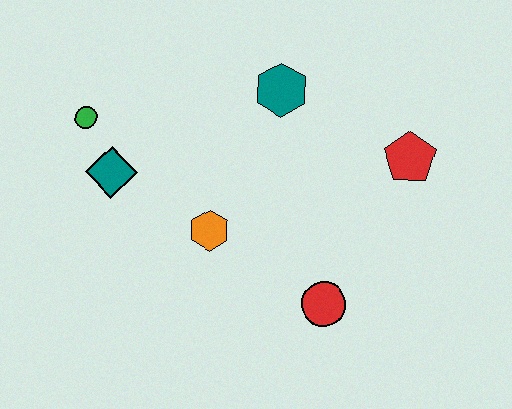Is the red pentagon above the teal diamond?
Yes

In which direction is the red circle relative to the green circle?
The red circle is to the right of the green circle.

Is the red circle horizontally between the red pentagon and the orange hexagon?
Yes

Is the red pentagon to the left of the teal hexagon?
No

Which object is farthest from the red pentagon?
The green circle is farthest from the red pentagon.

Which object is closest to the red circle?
The orange hexagon is closest to the red circle.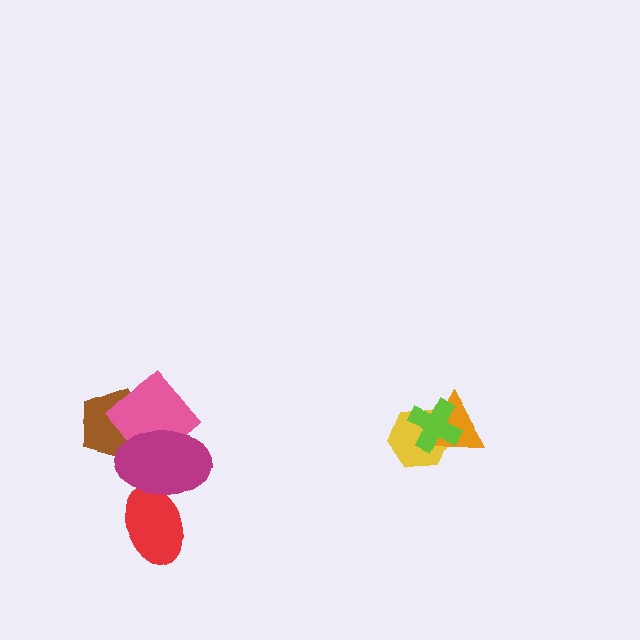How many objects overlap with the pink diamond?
2 objects overlap with the pink diamond.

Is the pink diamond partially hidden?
Yes, it is partially covered by another shape.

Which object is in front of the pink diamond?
The magenta ellipse is in front of the pink diamond.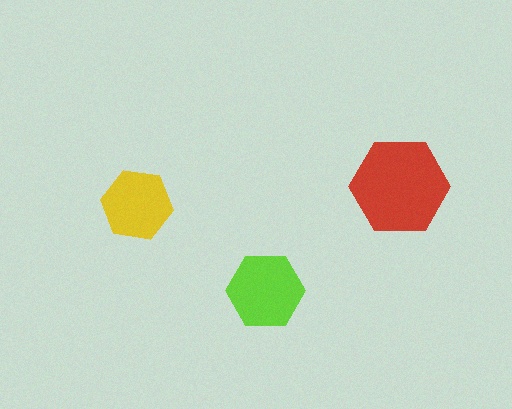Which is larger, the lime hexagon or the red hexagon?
The red one.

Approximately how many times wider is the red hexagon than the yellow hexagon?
About 1.5 times wider.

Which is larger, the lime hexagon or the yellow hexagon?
The lime one.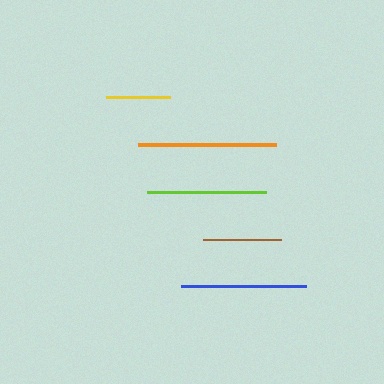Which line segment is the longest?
The orange line is the longest at approximately 138 pixels.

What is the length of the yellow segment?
The yellow segment is approximately 64 pixels long.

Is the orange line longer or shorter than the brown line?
The orange line is longer than the brown line.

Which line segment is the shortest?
The yellow line is the shortest at approximately 64 pixels.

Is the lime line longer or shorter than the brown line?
The lime line is longer than the brown line.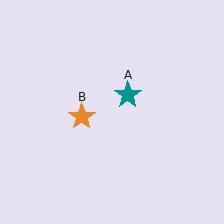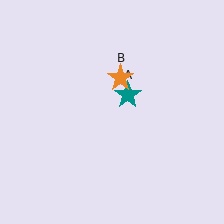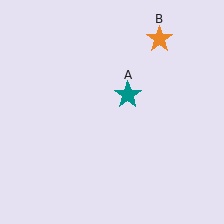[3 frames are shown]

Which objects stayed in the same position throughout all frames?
Teal star (object A) remained stationary.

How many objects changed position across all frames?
1 object changed position: orange star (object B).